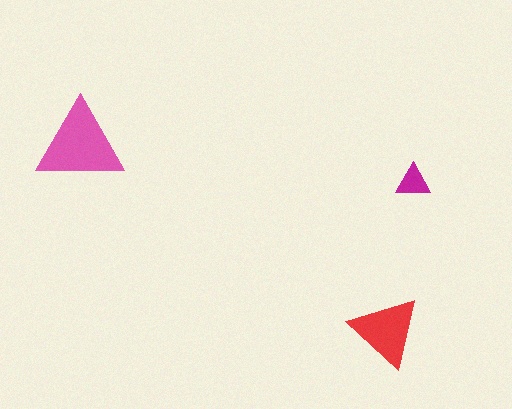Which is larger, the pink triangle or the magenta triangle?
The pink one.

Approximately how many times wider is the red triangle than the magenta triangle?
About 2 times wider.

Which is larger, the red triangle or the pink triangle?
The pink one.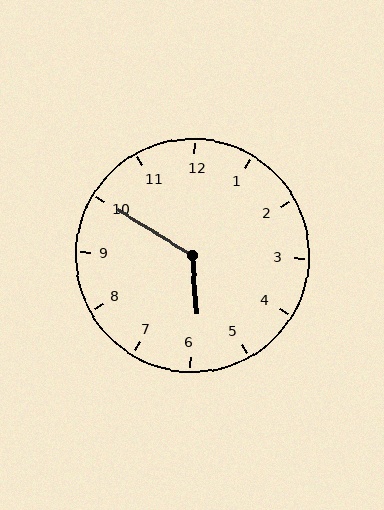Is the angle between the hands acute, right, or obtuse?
It is obtuse.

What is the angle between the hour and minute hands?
Approximately 125 degrees.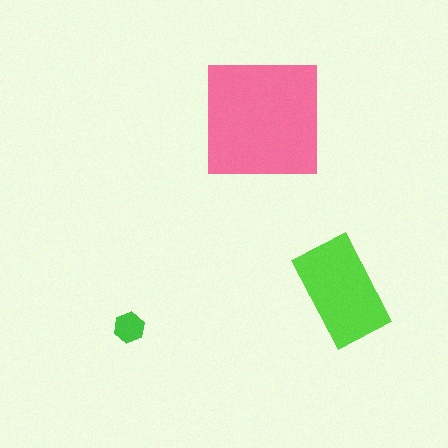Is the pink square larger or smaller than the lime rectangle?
Larger.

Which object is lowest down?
The green hexagon is bottommost.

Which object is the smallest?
The green hexagon.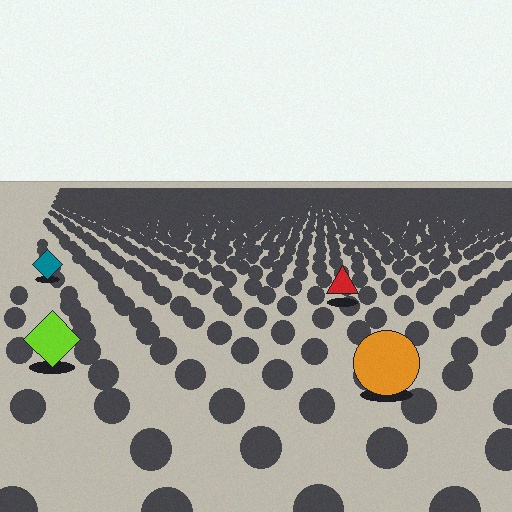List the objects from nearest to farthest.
From nearest to farthest: the orange circle, the lime diamond, the red triangle, the teal diamond.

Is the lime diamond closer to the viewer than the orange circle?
No. The orange circle is closer — you can tell from the texture gradient: the ground texture is coarser near it.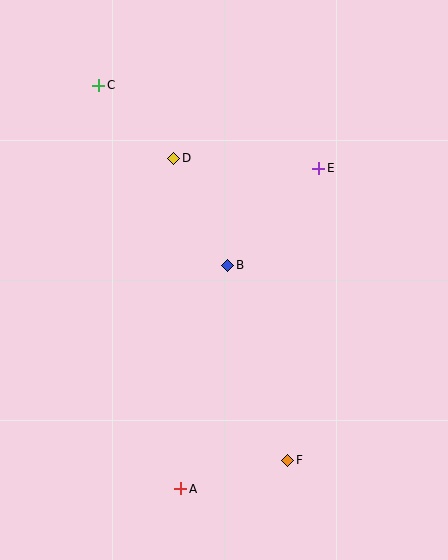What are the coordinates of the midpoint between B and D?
The midpoint between B and D is at (201, 212).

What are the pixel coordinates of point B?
Point B is at (228, 265).